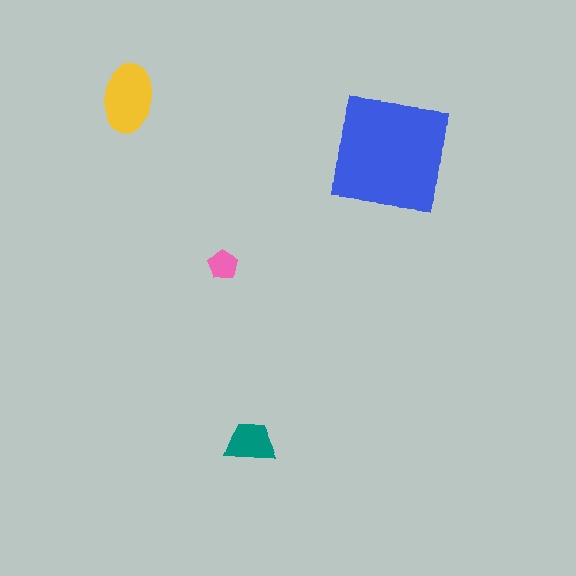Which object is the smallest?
The pink pentagon.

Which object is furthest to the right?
The blue square is rightmost.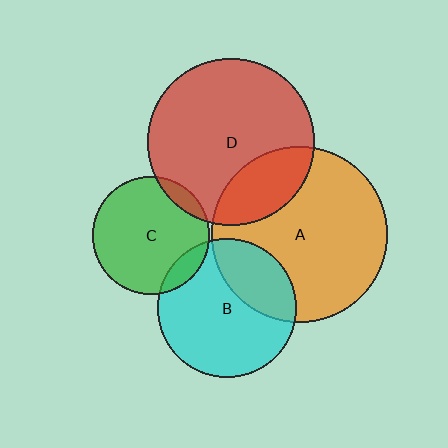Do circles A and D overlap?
Yes.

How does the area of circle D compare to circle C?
Approximately 2.0 times.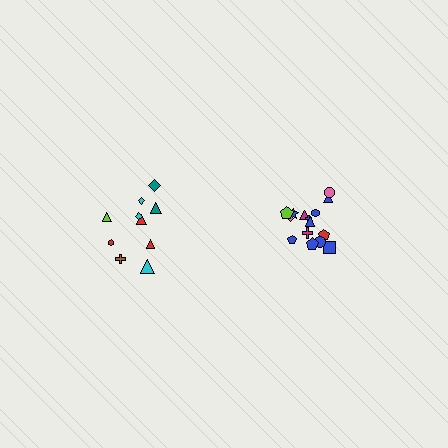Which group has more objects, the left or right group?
The right group.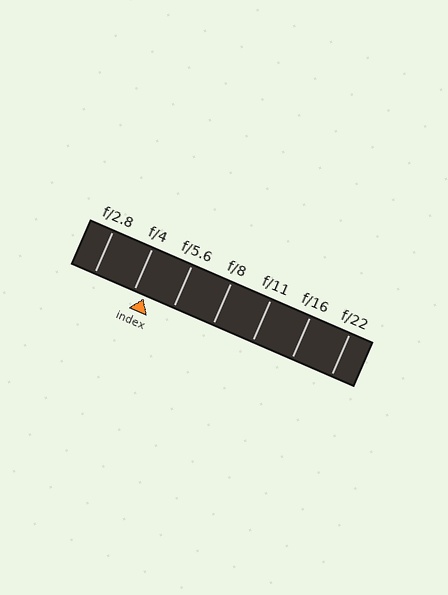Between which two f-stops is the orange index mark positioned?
The index mark is between f/4 and f/5.6.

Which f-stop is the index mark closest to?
The index mark is closest to f/4.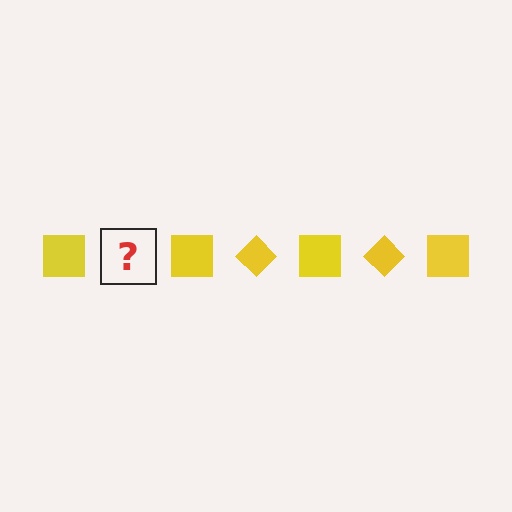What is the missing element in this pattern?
The missing element is a yellow diamond.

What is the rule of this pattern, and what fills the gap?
The rule is that the pattern cycles through square, diamond shapes in yellow. The gap should be filled with a yellow diamond.